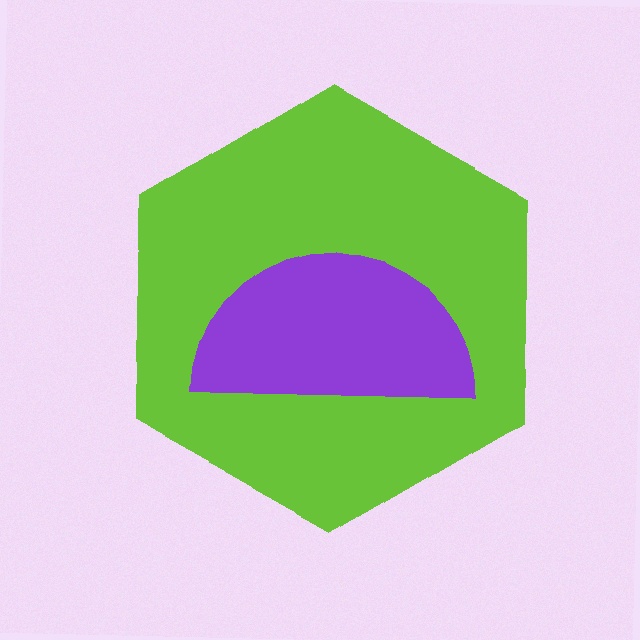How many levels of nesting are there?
2.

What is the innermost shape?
The purple semicircle.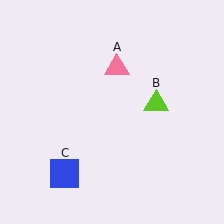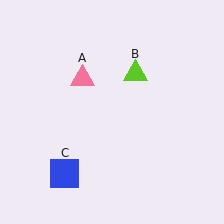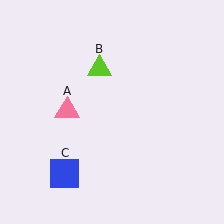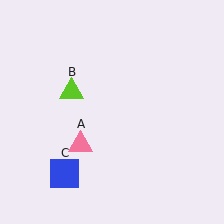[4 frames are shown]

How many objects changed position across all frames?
2 objects changed position: pink triangle (object A), lime triangle (object B).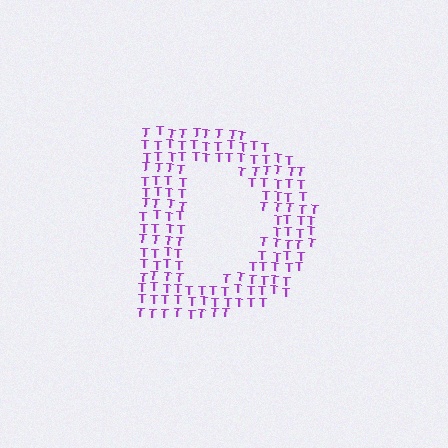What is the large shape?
The large shape is the letter D.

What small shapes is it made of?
It is made of small letter T's.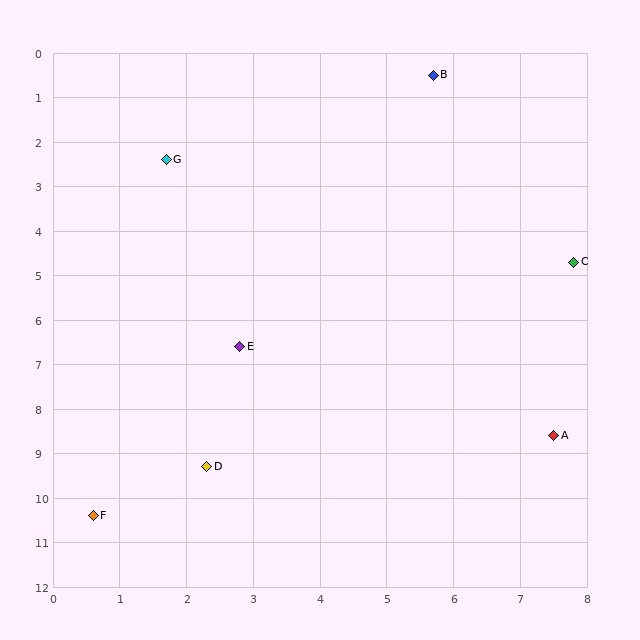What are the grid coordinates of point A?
Point A is at approximately (7.5, 8.6).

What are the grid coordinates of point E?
Point E is at approximately (2.8, 6.6).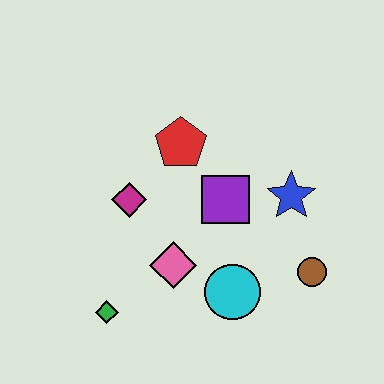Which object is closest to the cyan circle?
The pink diamond is closest to the cyan circle.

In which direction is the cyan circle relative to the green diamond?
The cyan circle is to the right of the green diamond.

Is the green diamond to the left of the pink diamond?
Yes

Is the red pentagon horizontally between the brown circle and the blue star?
No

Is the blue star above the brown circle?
Yes